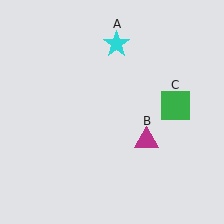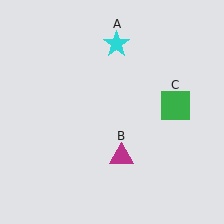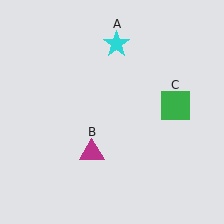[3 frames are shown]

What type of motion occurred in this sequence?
The magenta triangle (object B) rotated clockwise around the center of the scene.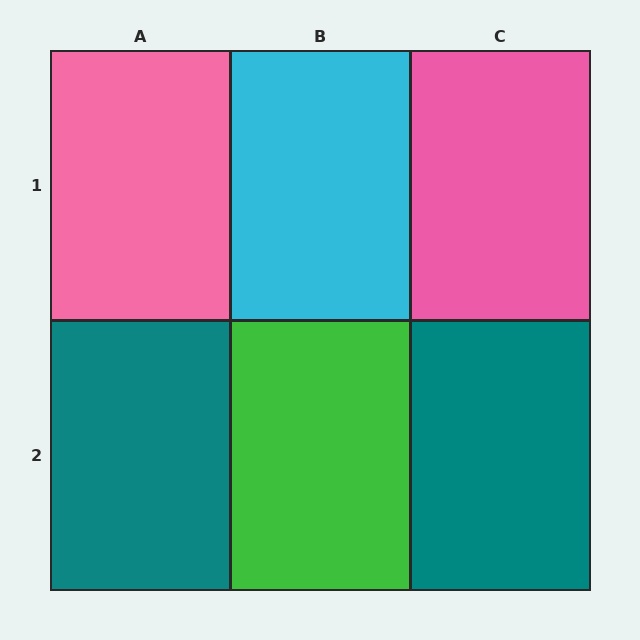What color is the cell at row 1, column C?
Pink.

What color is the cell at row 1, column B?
Cyan.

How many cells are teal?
2 cells are teal.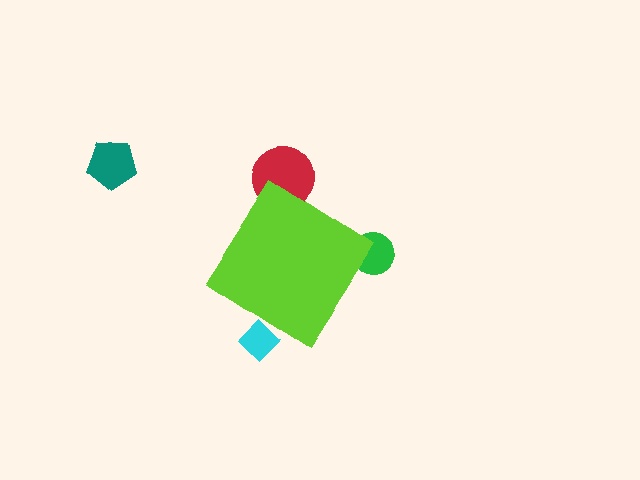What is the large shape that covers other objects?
A lime diamond.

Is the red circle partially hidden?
Yes, the red circle is partially hidden behind the lime diamond.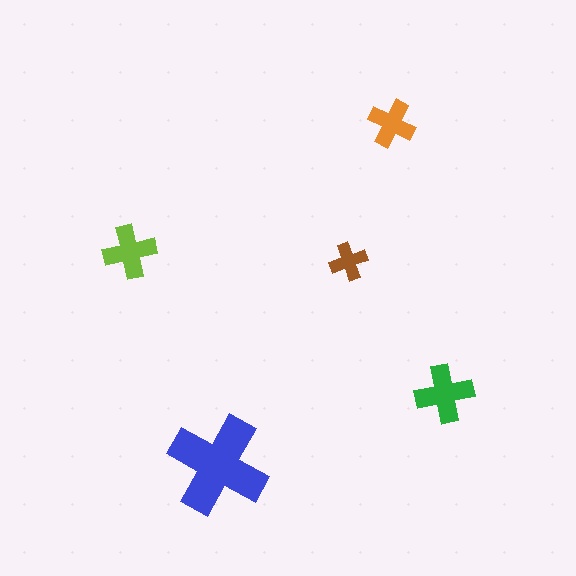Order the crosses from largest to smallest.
the blue one, the green one, the lime one, the orange one, the brown one.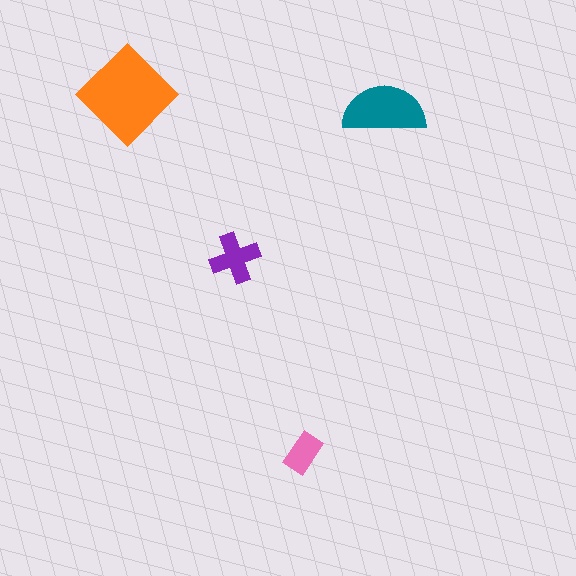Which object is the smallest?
The pink rectangle.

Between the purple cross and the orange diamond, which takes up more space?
The orange diamond.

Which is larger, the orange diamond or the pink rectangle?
The orange diamond.